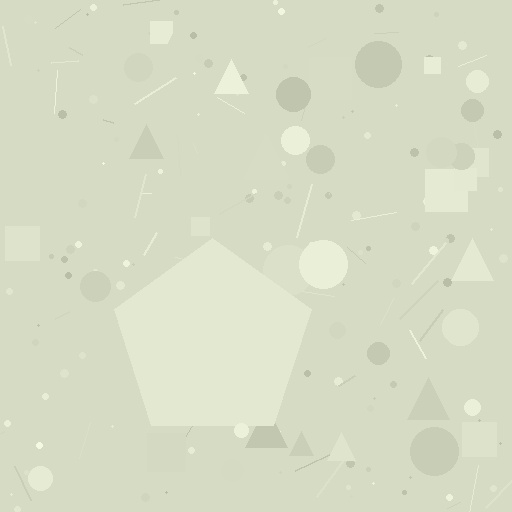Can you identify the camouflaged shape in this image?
The camouflaged shape is a pentagon.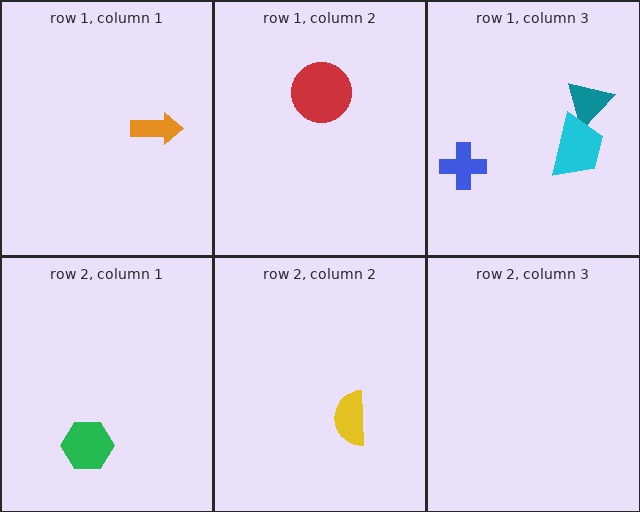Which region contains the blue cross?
The row 1, column 3 region.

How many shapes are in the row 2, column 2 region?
1.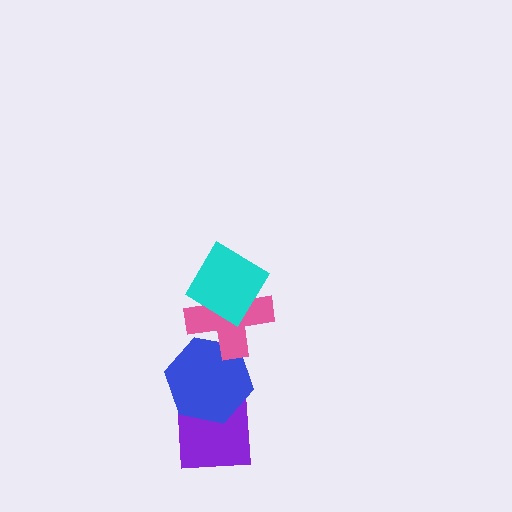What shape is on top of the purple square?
The blue hexagon is on top of the purple square.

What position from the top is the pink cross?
The pink cross is 2nd from the top.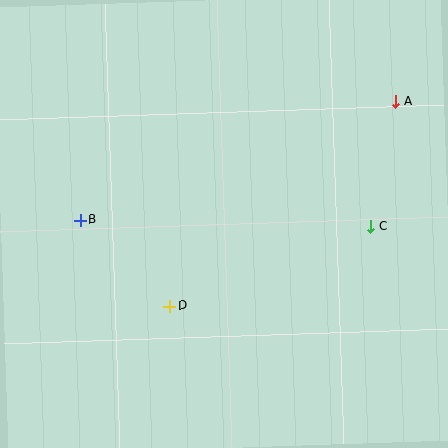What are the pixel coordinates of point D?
Point D is at (170, 306).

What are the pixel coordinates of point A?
Point A is at (396, 102).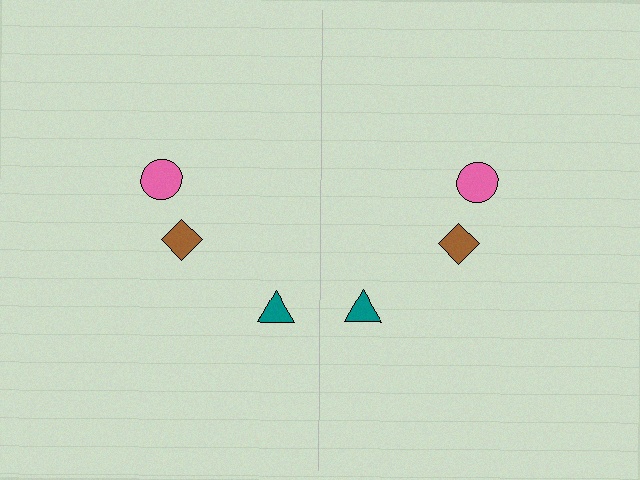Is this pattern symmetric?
Yes, this pattern has bilateral (reflection) symmetry.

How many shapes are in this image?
There are 6 shapes in this image.